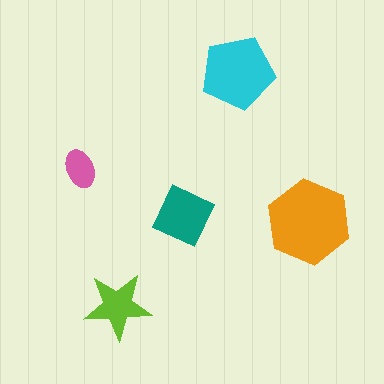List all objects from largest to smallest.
The orange hexagon, the cyan pentagon, the teal diamond, the lime star, the pink ellipse.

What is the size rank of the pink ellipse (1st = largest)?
5th.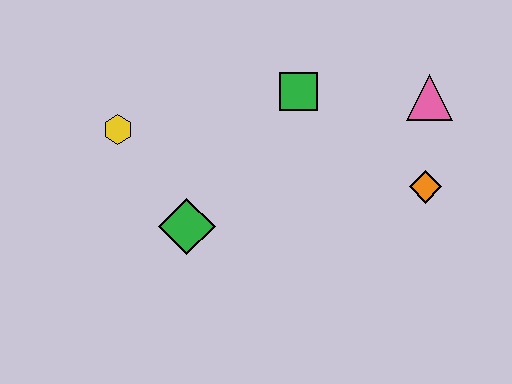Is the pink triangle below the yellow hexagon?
No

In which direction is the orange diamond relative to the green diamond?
The orange diamond is to the right of the green diamond.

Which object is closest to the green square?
The pink triangle is closest to the green square.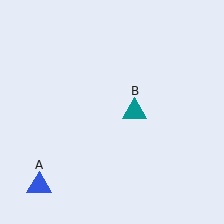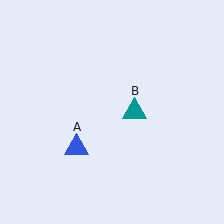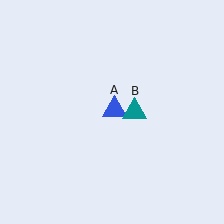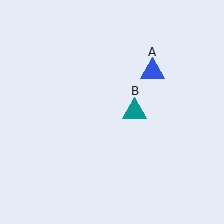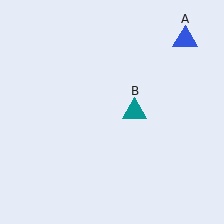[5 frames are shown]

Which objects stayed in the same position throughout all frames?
Teal triangle (object B) remained stationary.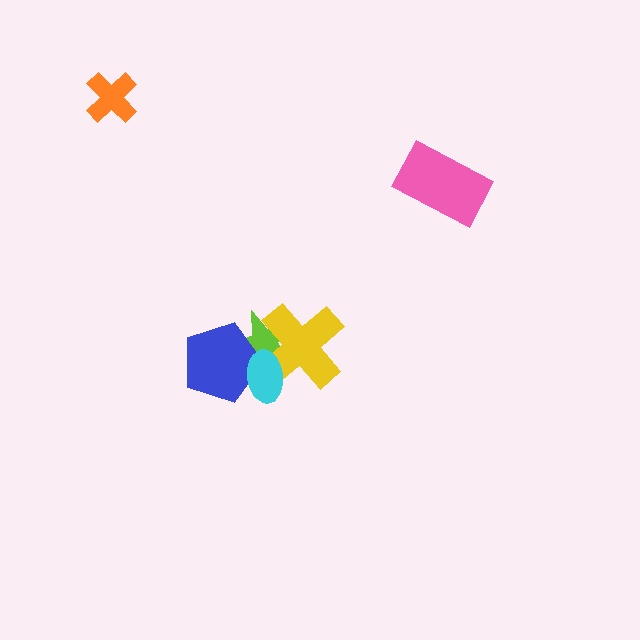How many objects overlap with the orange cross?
0 objects overlap with the orange cross.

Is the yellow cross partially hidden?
Yes, it is partially covered by another shape.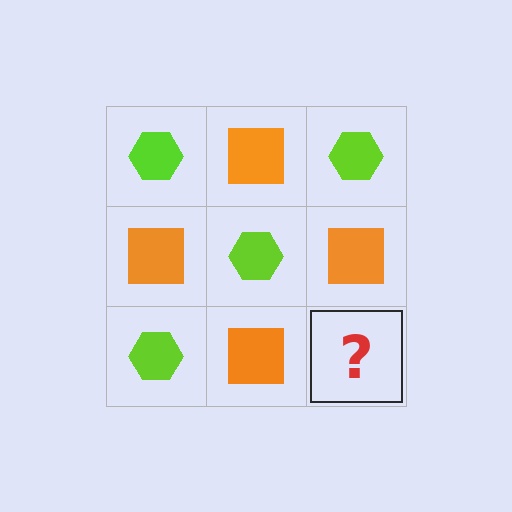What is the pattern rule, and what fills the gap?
The rule is that it alternates lime hexagon and orange square in a checkerboard pattern. The gap should be filled with a lime hexagon.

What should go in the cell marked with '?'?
The missing cell should contain a lime hexagon.